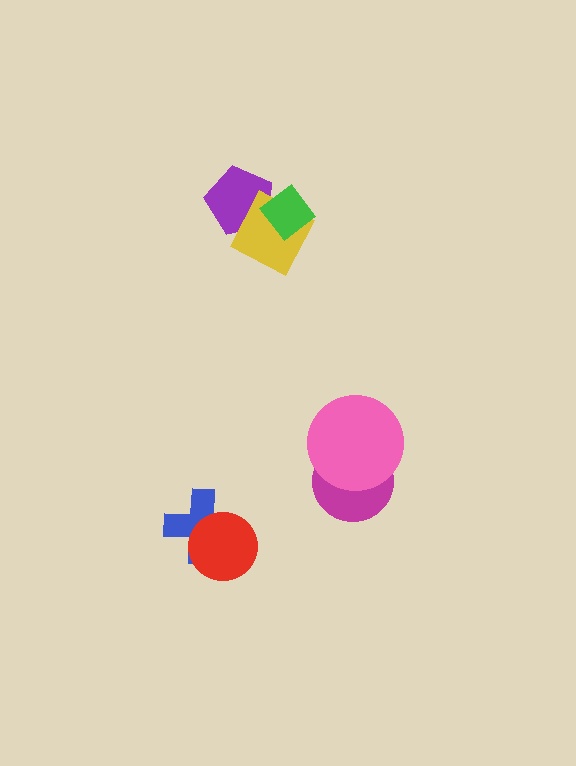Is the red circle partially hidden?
No, no other shape covers it.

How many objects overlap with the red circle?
1 object overlaps with the red circle.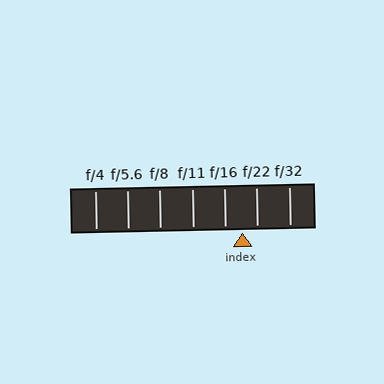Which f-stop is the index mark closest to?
The index mark is closest to f/22.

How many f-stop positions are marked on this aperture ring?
There are 7 f-stop positions marked.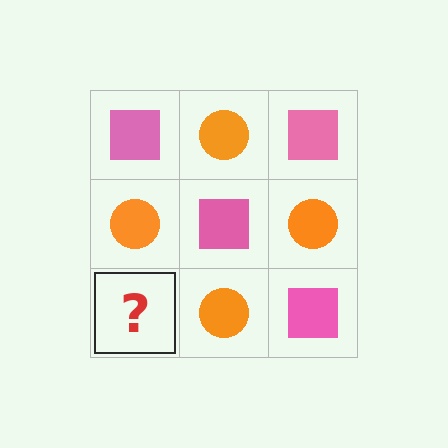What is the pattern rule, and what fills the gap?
The rule is that it alternates pink square and orange circle in a checkerboard pattern. The gap should be filled with a pink square.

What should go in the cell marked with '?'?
The missing cell should contain a pink square.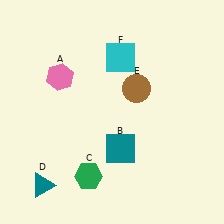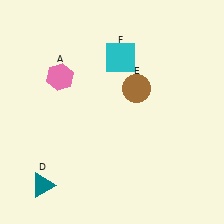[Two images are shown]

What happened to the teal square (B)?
The teal square (B) was removed in Image 2. It was in the bottom-right area of Image 1.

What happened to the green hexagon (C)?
The green hexagon (C) was removed in Image 2. It was in the bottom-left area of Image 1.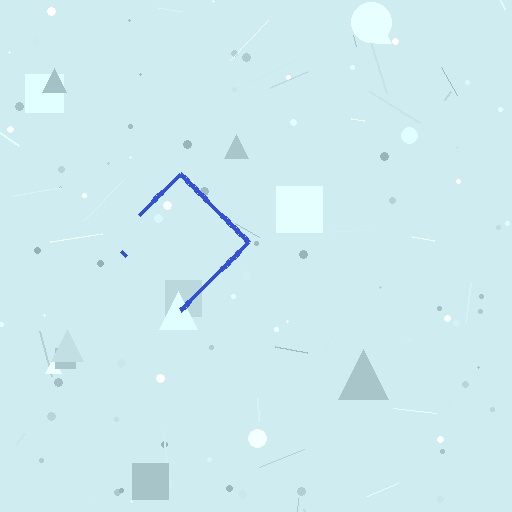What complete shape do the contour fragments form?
The contour fragments form a diamond.